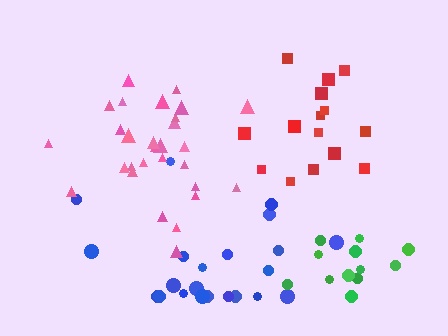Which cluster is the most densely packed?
Green.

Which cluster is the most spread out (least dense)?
Blue.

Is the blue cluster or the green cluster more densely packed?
Green.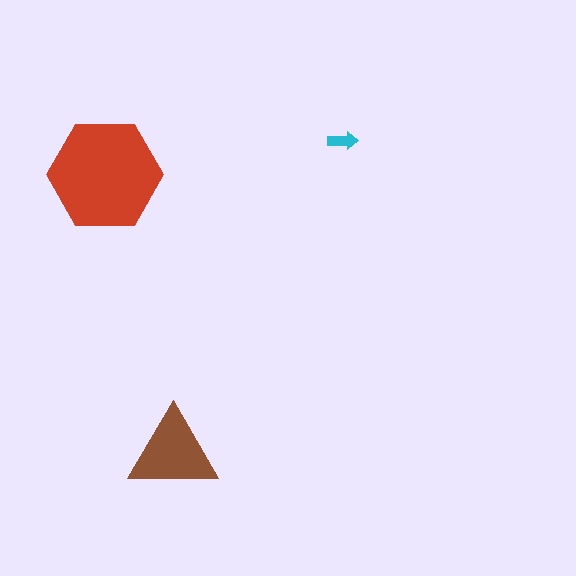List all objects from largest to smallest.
The red hexagon, the brown triangle, the cyan arrow.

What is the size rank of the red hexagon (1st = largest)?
1st.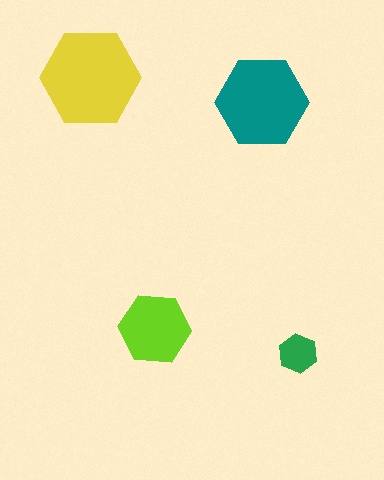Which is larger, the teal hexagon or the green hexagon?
The teal one.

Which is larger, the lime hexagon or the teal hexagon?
The teal one.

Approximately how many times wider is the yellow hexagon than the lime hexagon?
About 1.5 times wider.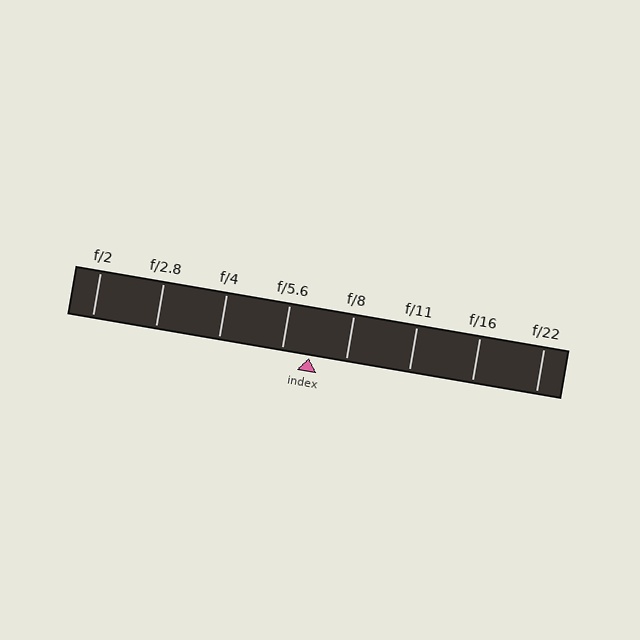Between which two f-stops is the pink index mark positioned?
The index mark is between f/5.6 and f/8.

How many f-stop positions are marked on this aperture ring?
There are 8 f-stop positions marked.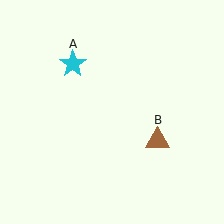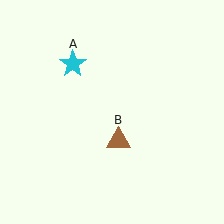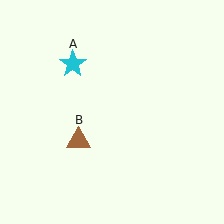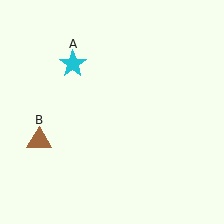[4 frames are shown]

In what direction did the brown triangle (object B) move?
The brown triangle (object B) moved left.